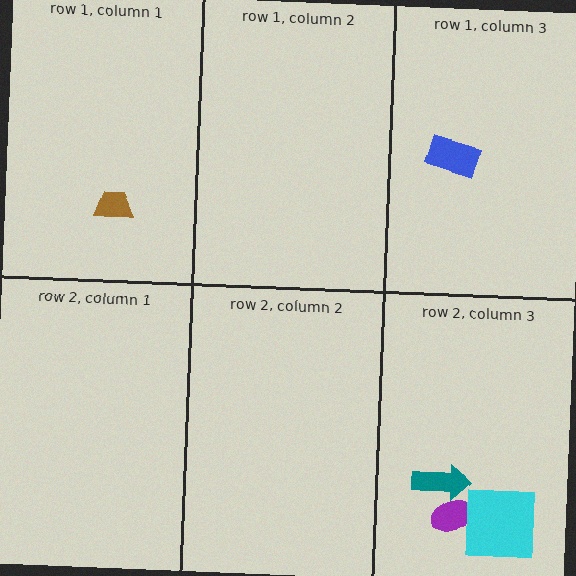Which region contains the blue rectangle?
The row 1, column 3 region.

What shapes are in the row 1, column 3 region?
The blue rectangle.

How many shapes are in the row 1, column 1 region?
1.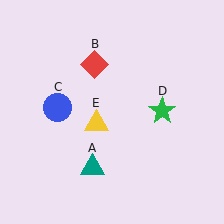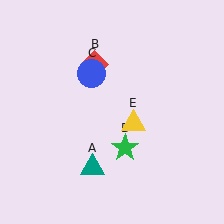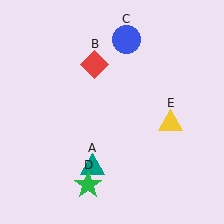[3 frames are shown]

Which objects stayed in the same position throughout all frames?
Teal triangle (object A) and red diamond (object B) remained stationary.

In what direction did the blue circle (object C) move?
The blue circle (object C) moved up and to the right.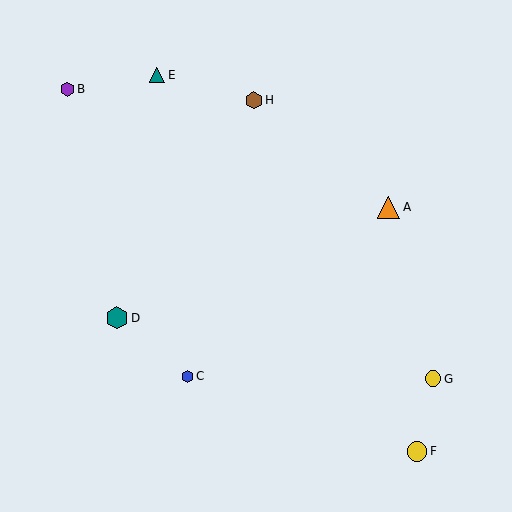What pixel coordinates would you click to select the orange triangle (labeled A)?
Click at (388, 207) to select the orange triangle A.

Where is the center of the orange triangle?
The center of the orange triangle is at (388, 207).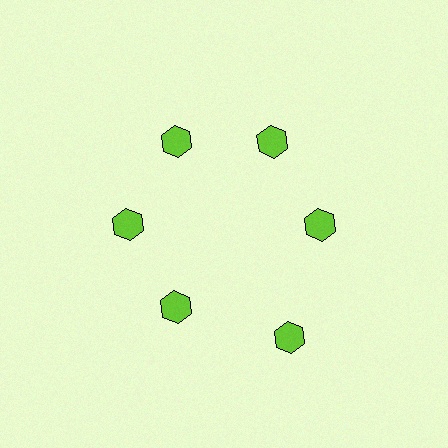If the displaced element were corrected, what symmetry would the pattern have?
It would have 6-fold rotational symmetry — the pattern would map onto itself every 60 degrees.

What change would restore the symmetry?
The symmetry would be restored by moving it inward, back onto the ring so that all 6 hexagons sit at equal angles and equal distance from the center.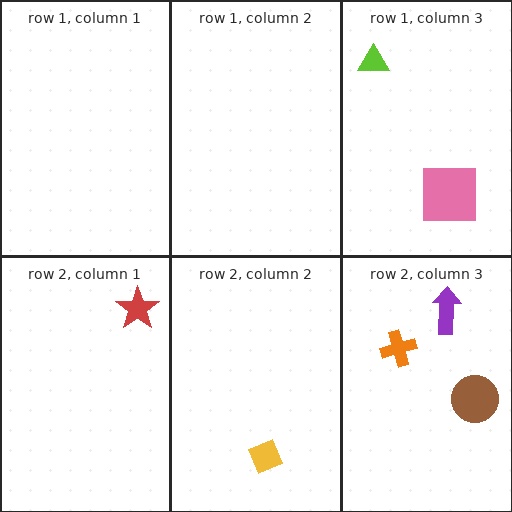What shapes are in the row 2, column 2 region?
The yellow diamond.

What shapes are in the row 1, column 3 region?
The pink square, the lime triangle.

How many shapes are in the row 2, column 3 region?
3.